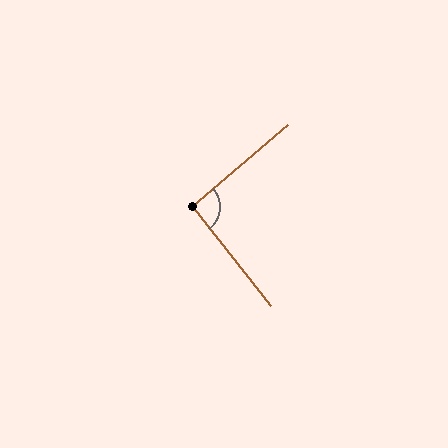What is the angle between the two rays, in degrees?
Approximately 92 degrees.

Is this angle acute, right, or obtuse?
It is approximately a right angle.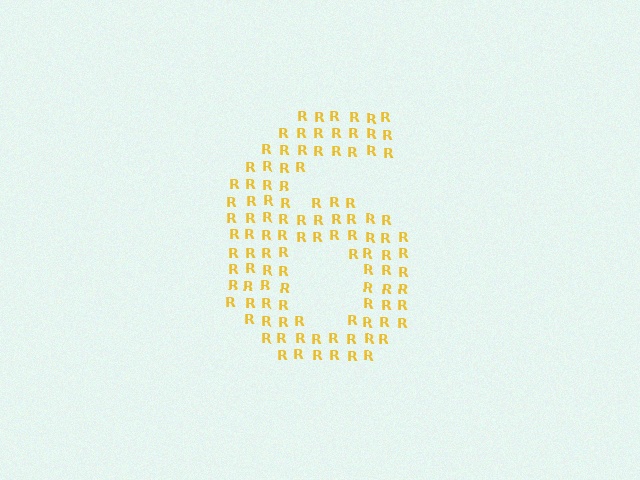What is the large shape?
The large shape is the digit 6.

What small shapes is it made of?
It is made of small letter R's.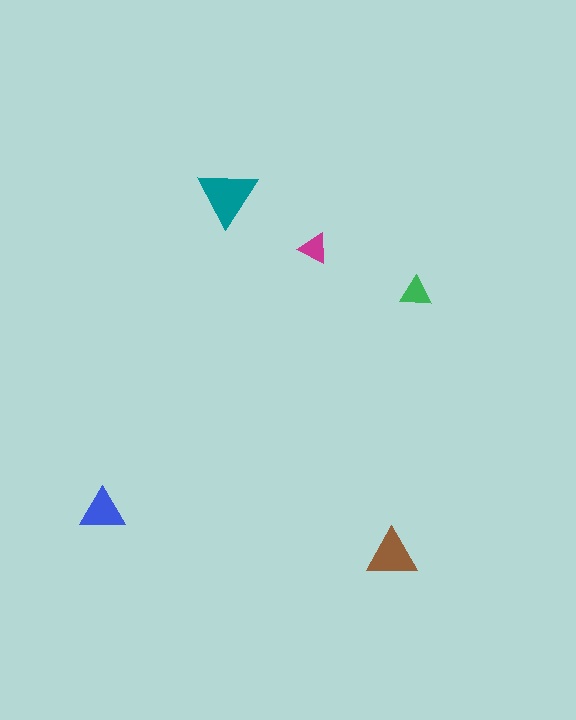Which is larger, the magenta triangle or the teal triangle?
The teal one.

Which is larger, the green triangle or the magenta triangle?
The green one.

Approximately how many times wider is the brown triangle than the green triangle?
About 1.5 times wider.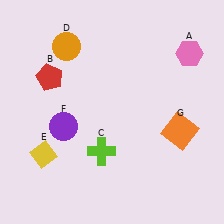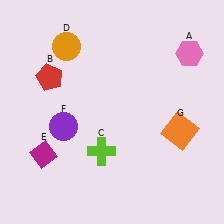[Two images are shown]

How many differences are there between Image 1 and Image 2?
There is 1 difference between the two images.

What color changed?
The diamond (E) changed from yellow in Image 1 to magenta in Image 2.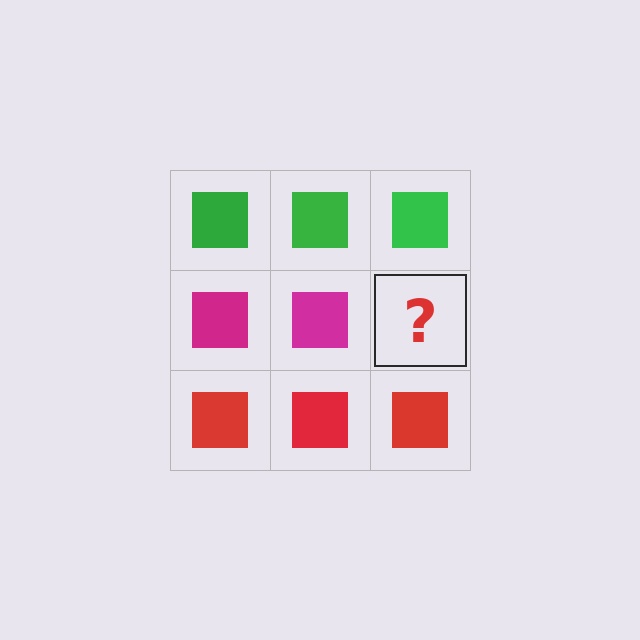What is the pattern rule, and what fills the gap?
The rule is that each row has a consistent color. The gap should be filled with a magenta square.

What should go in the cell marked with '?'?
The missing cell should contain a magenta square.